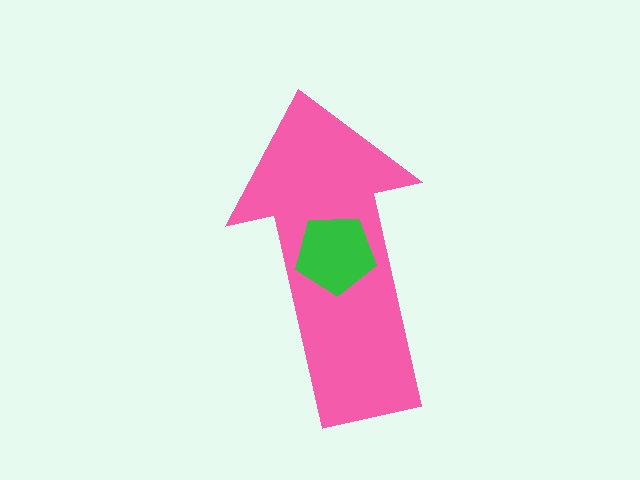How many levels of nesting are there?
2.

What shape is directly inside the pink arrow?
The green pentagon.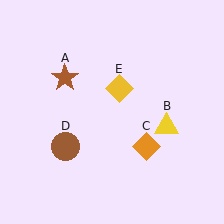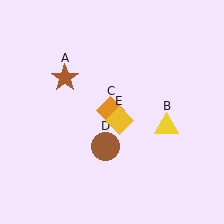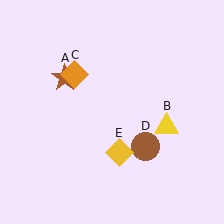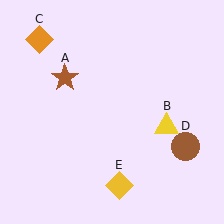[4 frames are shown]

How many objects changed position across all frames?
3 objects changed position: orange diamond (object C), brown circle (object D), yellow diamond (object E).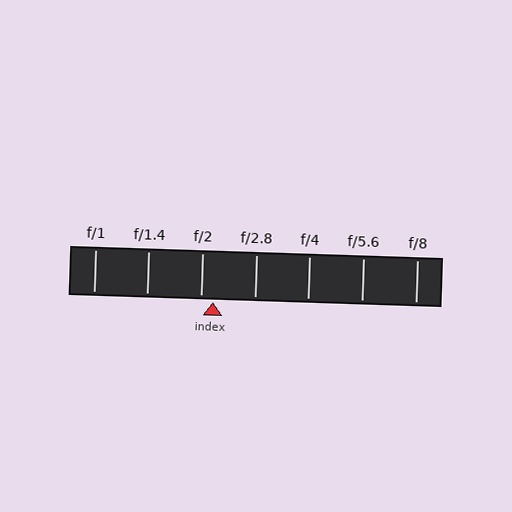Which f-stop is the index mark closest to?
The index mark is closest to f/2.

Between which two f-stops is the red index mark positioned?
The index mark is between f/2 and f/2.8.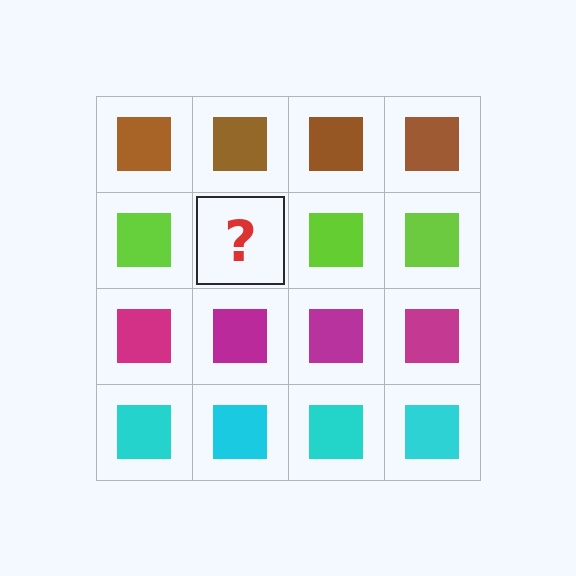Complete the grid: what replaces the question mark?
The question mark should be replaced with a lime square.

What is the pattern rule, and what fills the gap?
The rule is that each row has a consistent color. The gap should be filled with a lime square.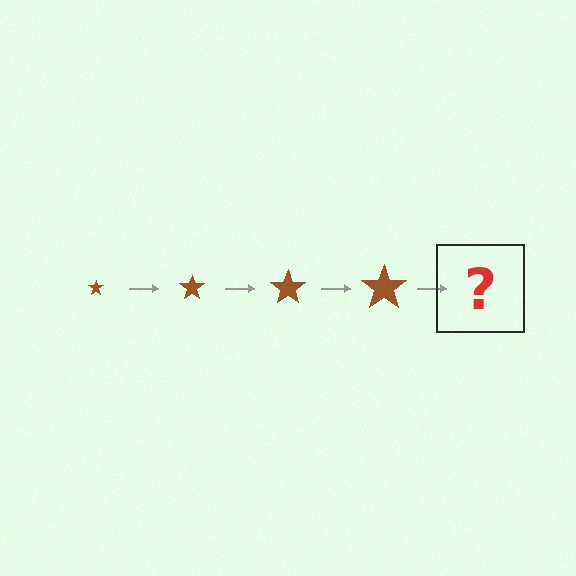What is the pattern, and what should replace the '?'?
The pattern is that the star gets progressively larger each step. The '?' should be a brown star, larger than the previous one.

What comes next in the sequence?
The next element should be a brown star, larger than the previous one.